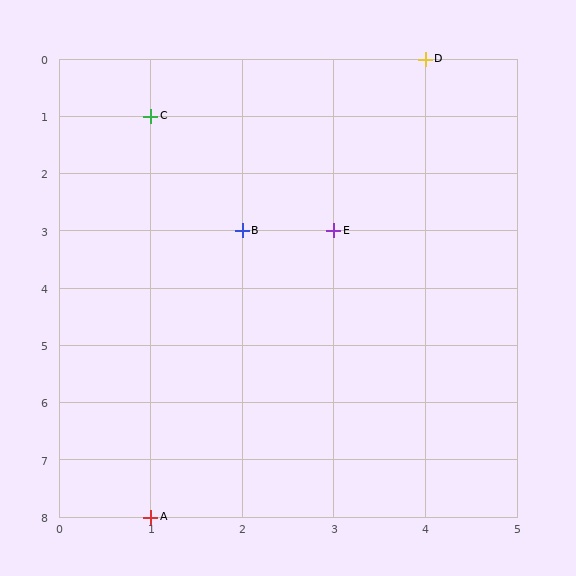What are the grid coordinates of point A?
Point A is at grid coordinates (1, 8).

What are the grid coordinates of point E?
Point E is at grid coordinates (3, 3).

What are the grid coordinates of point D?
Point D is at grid coordinates (4, 0).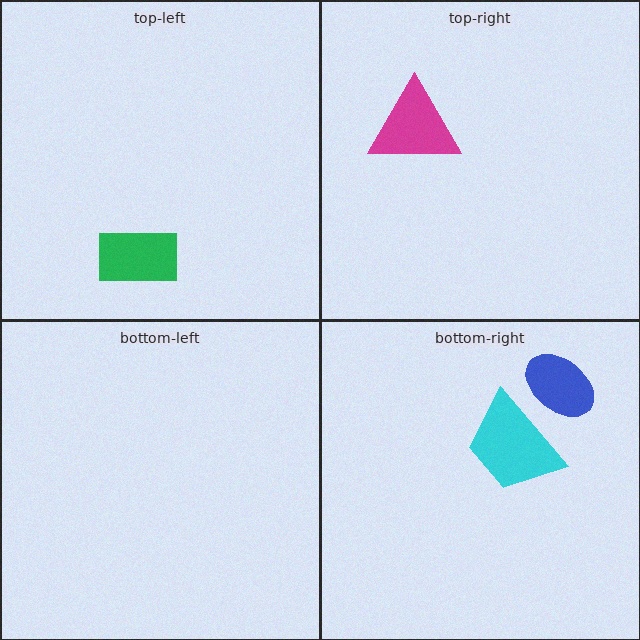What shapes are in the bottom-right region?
The blue ellipse, the cyan trapezoid.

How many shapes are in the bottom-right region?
2.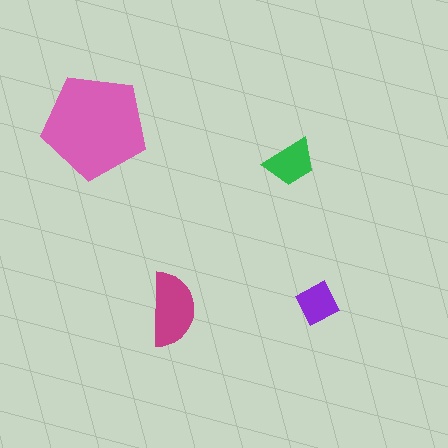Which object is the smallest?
The purple diamond.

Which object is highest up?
The pink pentagon is topmost.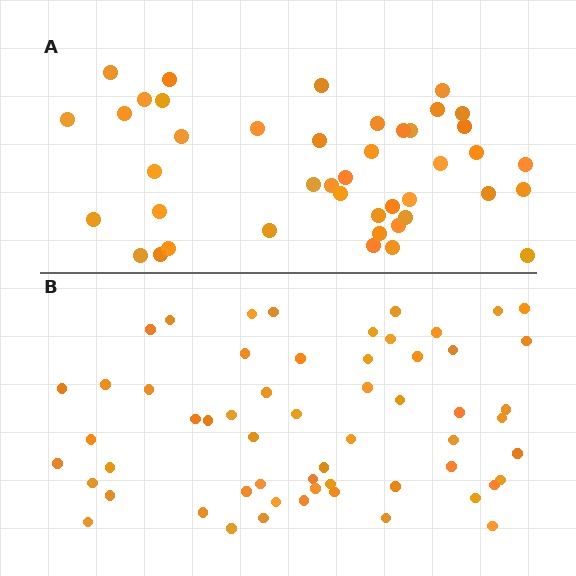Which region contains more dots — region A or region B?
Region B (the bottom region) has more dots.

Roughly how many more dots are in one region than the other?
Region B has approximately 15 more dots than region A.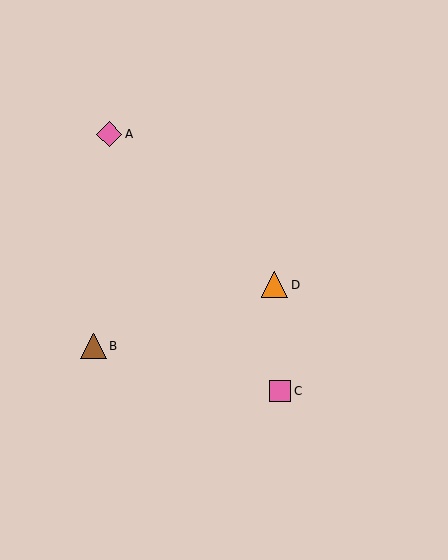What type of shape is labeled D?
Shape D is an orange triangle.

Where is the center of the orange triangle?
The center of the orange triangle is at (275, 285).